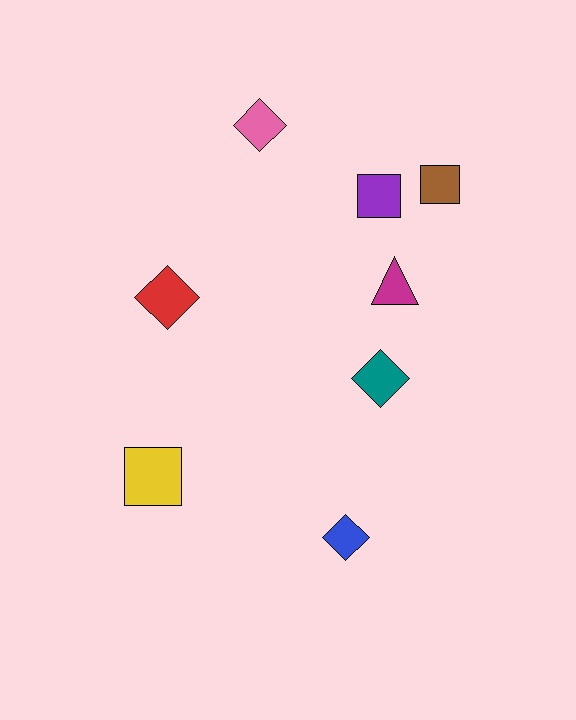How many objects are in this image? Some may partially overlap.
There are 8 objects.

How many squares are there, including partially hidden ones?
There are 3 squares.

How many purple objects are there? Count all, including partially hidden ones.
There is 1 purple object.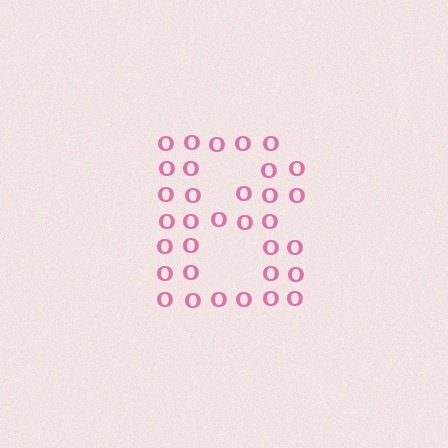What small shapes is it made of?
It is made of small letter O's.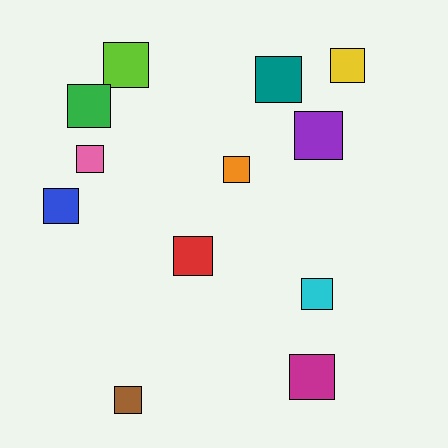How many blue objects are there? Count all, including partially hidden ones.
There is 1 blue object.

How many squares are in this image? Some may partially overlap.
There are 12 squares.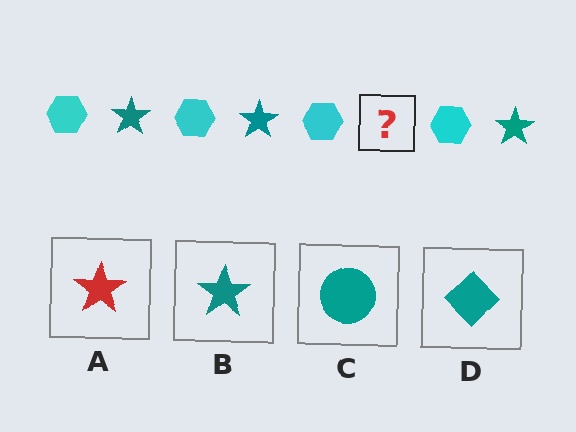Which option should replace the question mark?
Option B.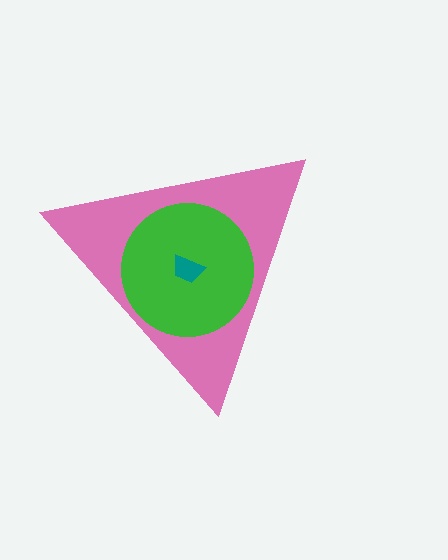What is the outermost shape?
The pink triangle.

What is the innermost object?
The teal trapezoid.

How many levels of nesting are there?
3.